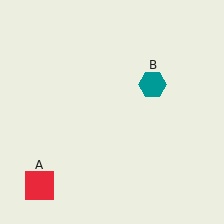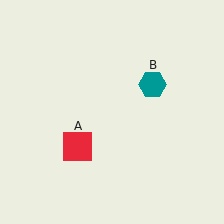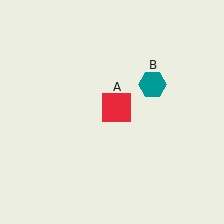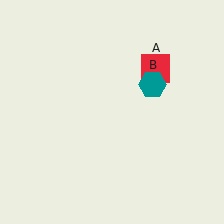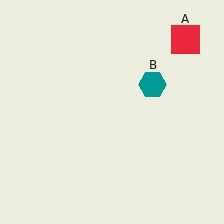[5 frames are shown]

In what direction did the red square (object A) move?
The red square (object A) moved up and to the right.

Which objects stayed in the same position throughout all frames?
Teal hexagon (object B) remained stationary.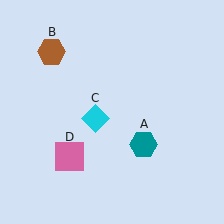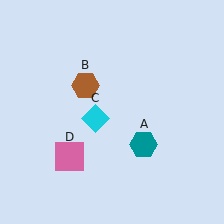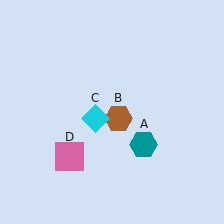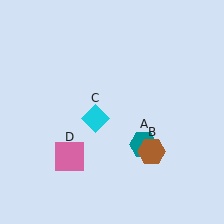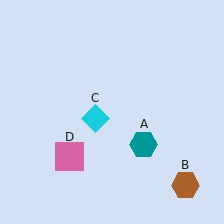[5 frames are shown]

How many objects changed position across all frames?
1 object changed position: brown hexagon (object B).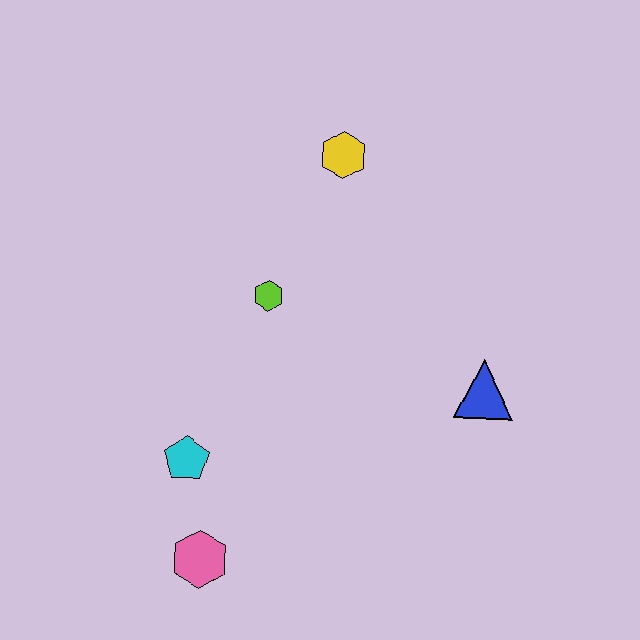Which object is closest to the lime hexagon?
The yellow hexagon is closest to the lime hexagon.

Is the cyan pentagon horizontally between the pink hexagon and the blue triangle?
No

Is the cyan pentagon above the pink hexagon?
Yes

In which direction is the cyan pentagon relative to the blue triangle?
The cyan pentagon is to the left of the blue triangle.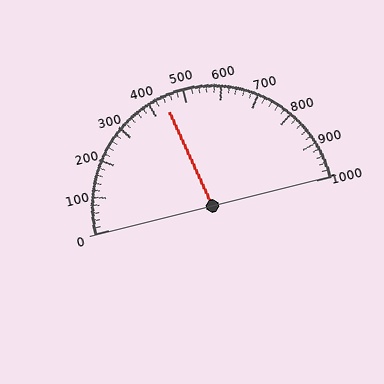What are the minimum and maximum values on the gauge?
The gauge ranges from 0 to 1000.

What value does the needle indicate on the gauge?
The needle indicates approximately 440.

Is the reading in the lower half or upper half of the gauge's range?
The reading is in the lower half of the range (0 to 1000).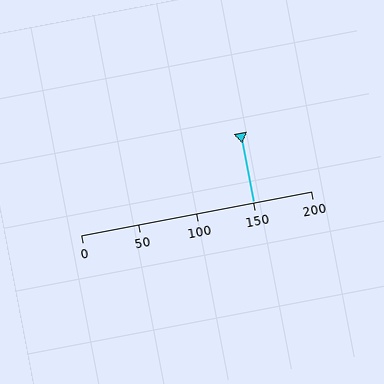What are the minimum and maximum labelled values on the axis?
The axis runs from 0 to 200.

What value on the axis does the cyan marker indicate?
The marker indicates approximately 150.